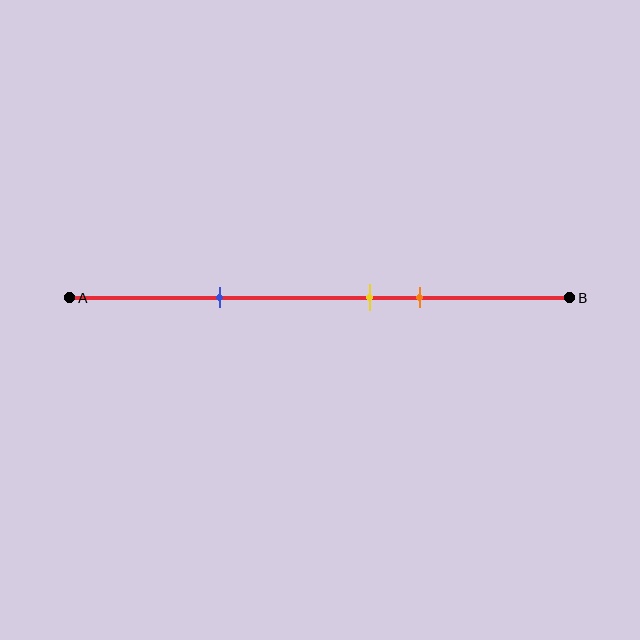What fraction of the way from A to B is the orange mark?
The orange mark is approximately 70% (0.7) of the way from A to B.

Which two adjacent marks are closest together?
The yellow and orange marks are the closest adjacent pair.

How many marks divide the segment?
There are 3 marks dividing the segment.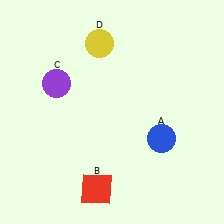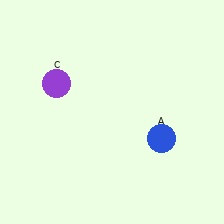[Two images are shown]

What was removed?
The red square (B), the yellow circle (D) were removed in Image 2.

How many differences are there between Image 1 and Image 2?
There are 2 differences between the two images.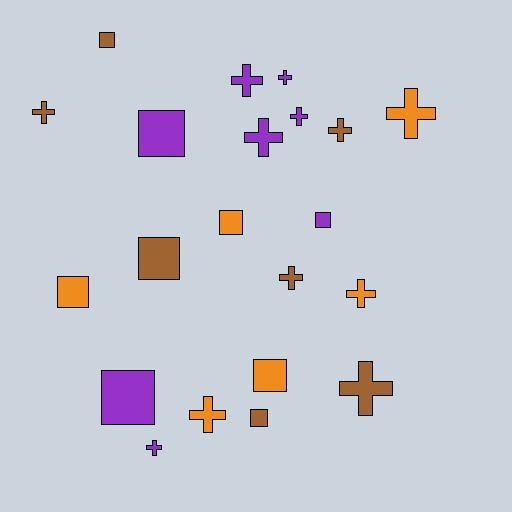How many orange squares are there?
There are 3 orange squares.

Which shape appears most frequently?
Cross, with 12 objects.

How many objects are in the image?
There are 21 objects.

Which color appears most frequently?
Purple, with 8 objects.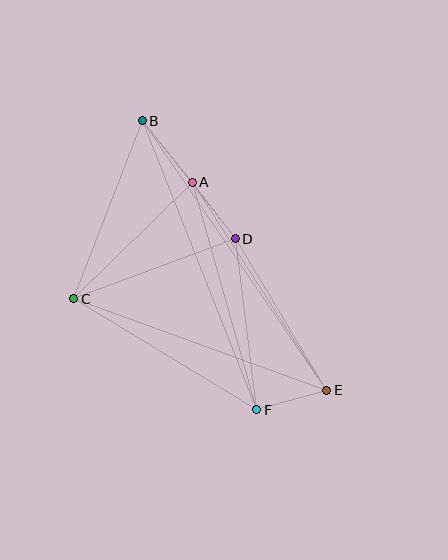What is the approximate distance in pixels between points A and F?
The distance between A and F is approximately 236 pixels.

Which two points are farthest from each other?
Points B and E are farthest from each other.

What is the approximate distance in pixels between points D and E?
The distance between D and E is approximately 177 pixels.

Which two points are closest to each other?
Points A and D are closest to each other.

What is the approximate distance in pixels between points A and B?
The distance between A and B is approximately 80 pixels.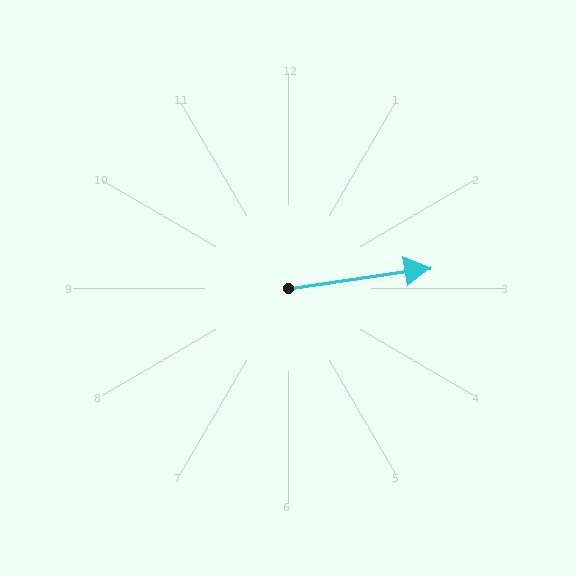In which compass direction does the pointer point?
East.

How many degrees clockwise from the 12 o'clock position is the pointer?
Approximately 82 degrees.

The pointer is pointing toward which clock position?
Roughly 3 o'clock.